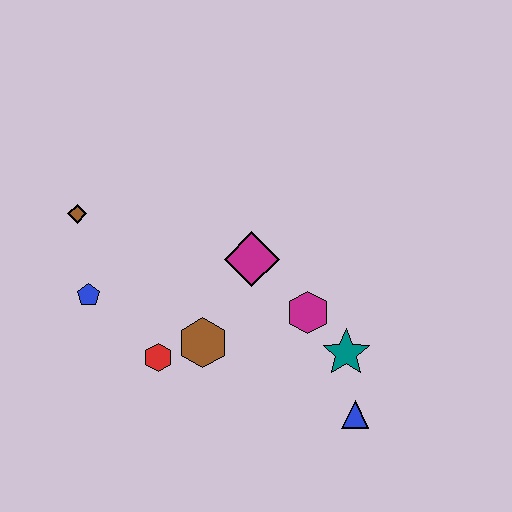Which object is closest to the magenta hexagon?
The teal star is closest to the magenta hexagon.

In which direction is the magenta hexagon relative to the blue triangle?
The magenta hexagon is above the blue triangle.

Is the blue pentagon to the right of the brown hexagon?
No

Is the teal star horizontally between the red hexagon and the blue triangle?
Yes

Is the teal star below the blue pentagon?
Yes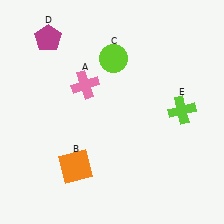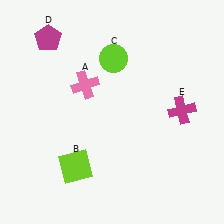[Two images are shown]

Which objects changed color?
B changed from orange to lime. E changed from lime to magenta.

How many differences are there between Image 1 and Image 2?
There are 2 differences between the two images.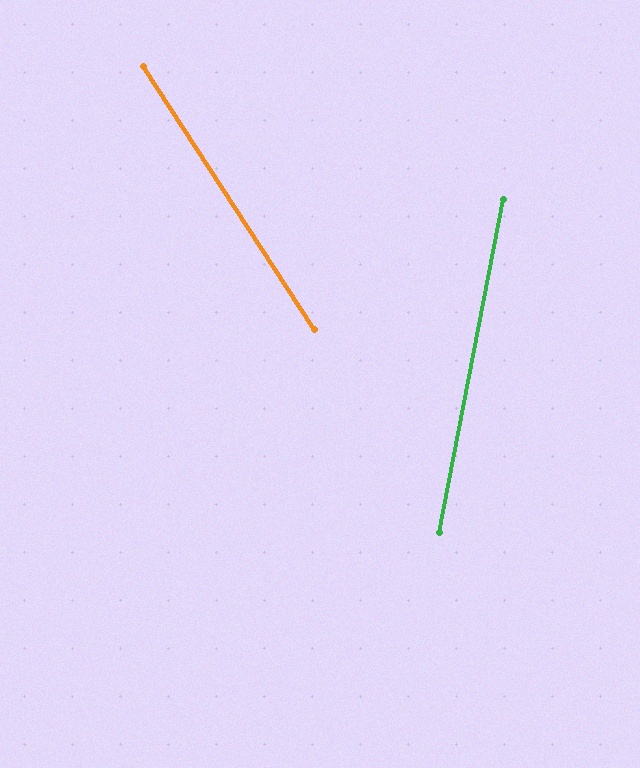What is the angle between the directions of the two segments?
Approximately 44 degrees.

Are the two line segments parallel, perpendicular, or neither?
Neither parallel nor perpendicular — they differ by about 44°.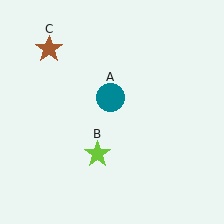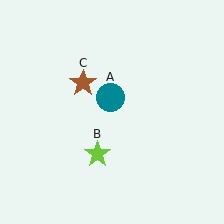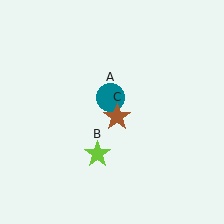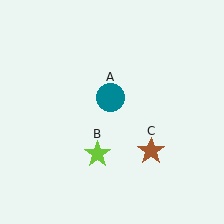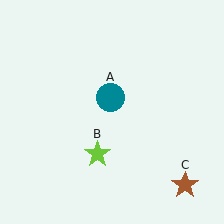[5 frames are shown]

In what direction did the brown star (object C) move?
The brown star (object C) moved down and to the right.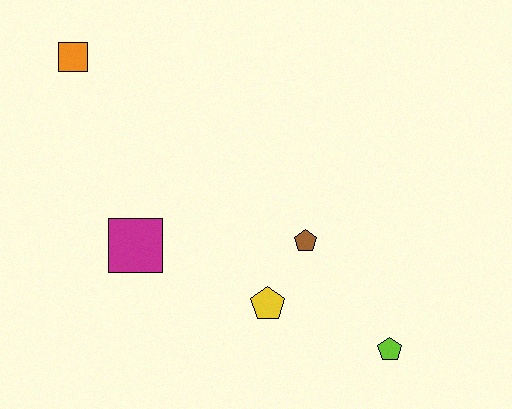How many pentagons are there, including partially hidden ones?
There are 3 pentagons.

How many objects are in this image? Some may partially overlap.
There are 5 objects.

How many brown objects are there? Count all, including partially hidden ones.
There is 1 brown object.